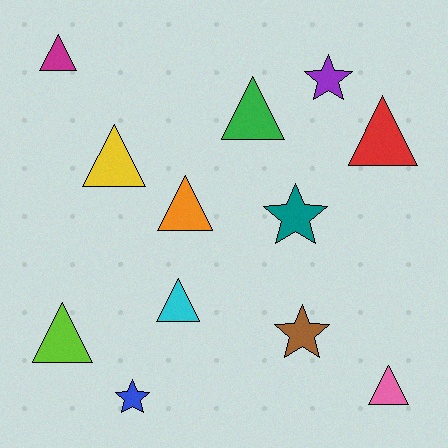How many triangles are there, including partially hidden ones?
There are 8 triangles.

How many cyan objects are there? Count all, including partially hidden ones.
There is 1 cyan object.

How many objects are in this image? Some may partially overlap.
There are 12 objects.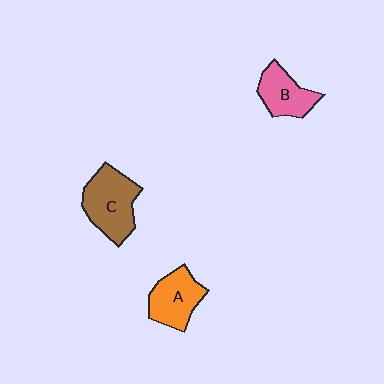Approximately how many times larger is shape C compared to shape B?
Approximately 1.4 times.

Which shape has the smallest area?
Shape B (pink).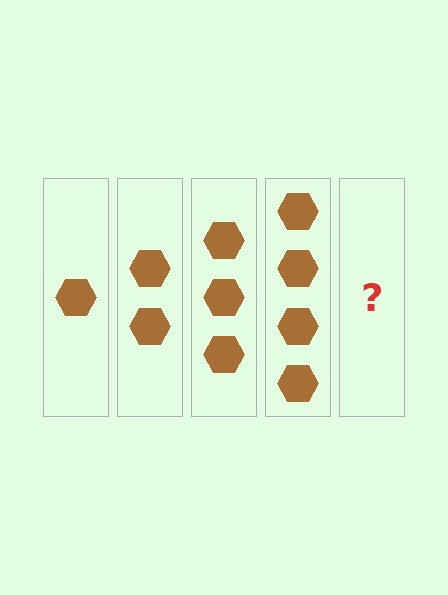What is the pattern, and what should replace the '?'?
The pattern is that each step adds one more hexagon. The '?' should be 5 hexagons.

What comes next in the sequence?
The next element should be 5 hexagons.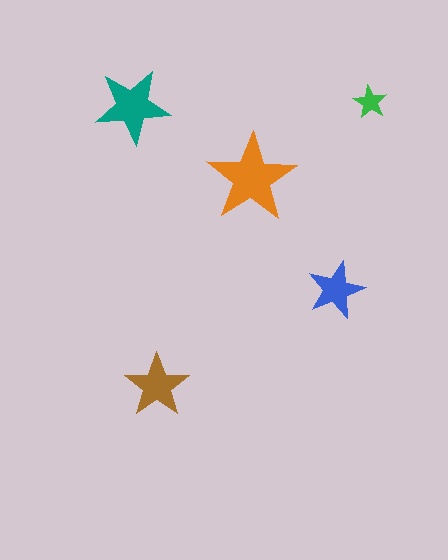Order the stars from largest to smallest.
the orange one, the teal one, the brown one, the blue one, the green one.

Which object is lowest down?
The brown star is bottommost.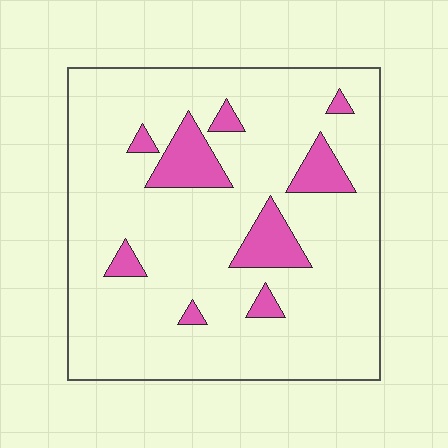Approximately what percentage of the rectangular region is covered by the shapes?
Approximately 15%.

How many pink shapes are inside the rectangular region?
9.